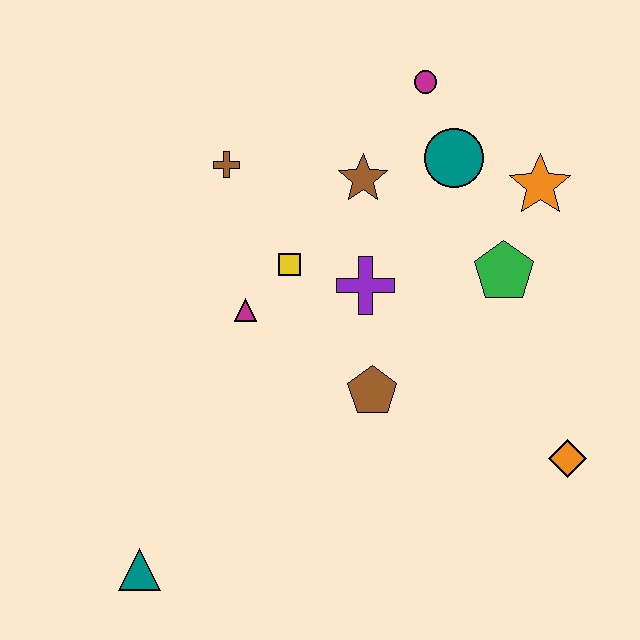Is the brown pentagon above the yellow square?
No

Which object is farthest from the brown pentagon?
The magenta circle is farthest from the brown pentagon.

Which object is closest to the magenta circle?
The teal circle is closest to the magenta circle.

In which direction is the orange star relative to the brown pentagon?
The orange star is above the brown pentagon.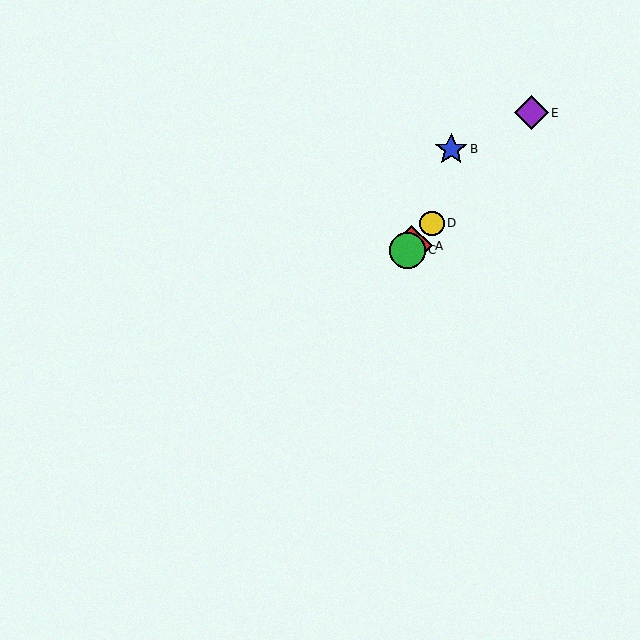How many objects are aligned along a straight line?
4 objects (A, C, D, E) are aligned along a straight line.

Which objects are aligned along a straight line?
Objects A, C, D, E are aligned along a straight line.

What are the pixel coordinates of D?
Object D is at (432, 223).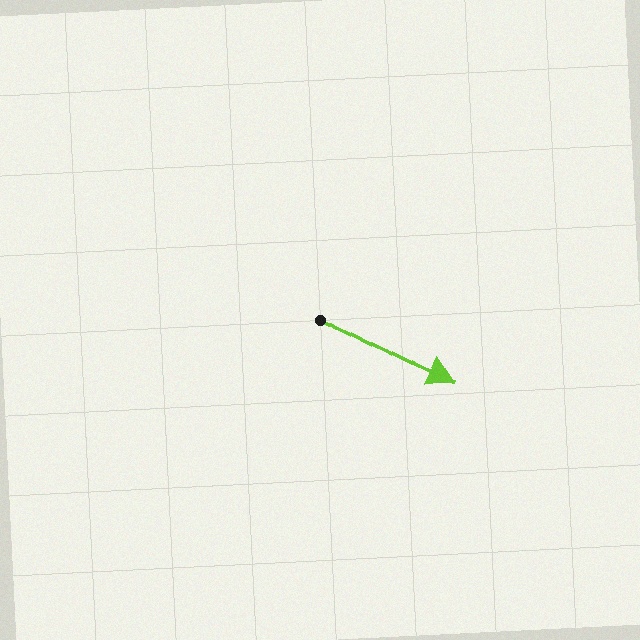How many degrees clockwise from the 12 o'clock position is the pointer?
Approximately 117 degrees.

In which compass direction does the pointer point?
Southeast.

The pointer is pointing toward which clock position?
Roughly 4 o'clock.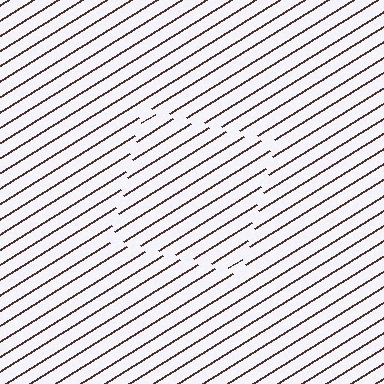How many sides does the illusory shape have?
4 sides — the line-ends trace a square.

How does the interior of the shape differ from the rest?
The interior of the shape contains the same grating, shifted by half a period — the contour is defined by the phase discontinuity where line-ends from the inner and outer gratings abut.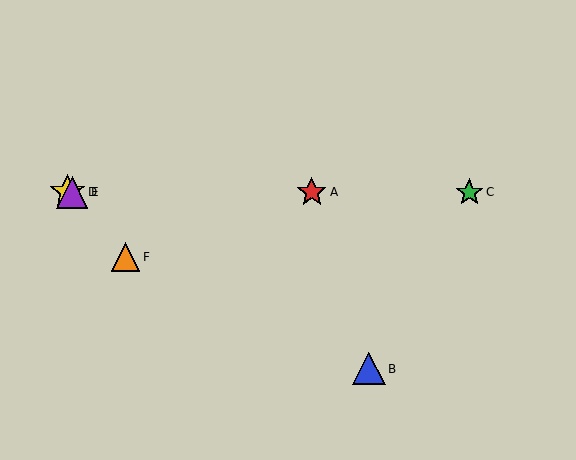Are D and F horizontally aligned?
No, D is at y≈192 and F is at y≈257.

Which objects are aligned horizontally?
Objects A, C, D, E are aligned horizontally.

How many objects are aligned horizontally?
4 objects (A, C, D, E) are aligned horizontally.